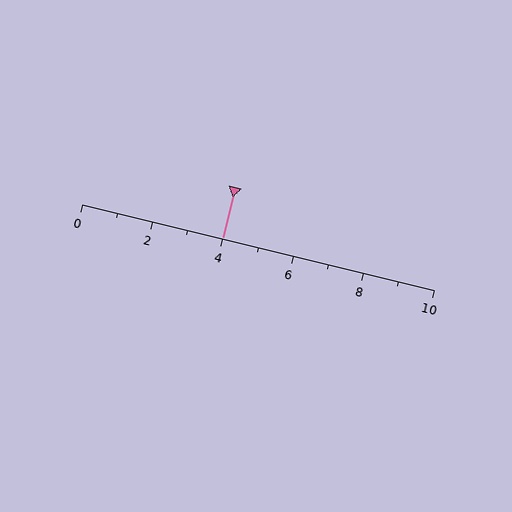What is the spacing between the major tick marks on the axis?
The major ticks are spaced 2 apart.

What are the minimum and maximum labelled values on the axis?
The axis runs from 0 to 10.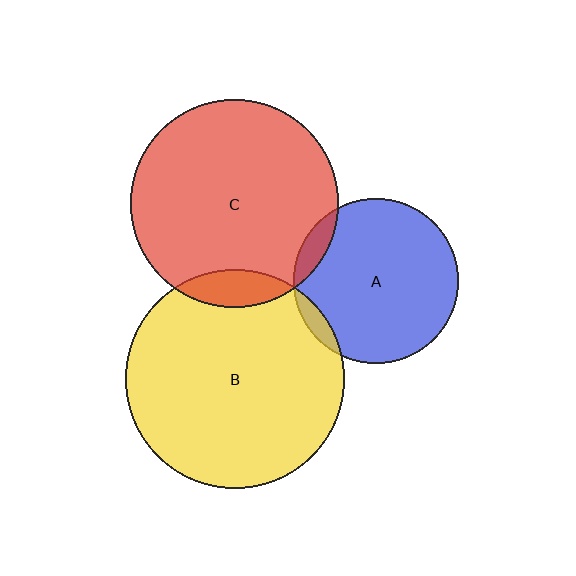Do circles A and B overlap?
Yes.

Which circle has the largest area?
Circle B (yellow).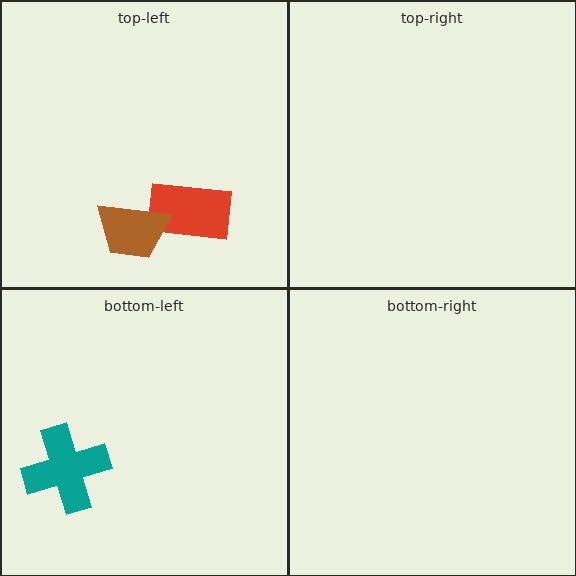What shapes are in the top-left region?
The red rectangle, the brown trapezoid.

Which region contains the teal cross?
The bottom-left region.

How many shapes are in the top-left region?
2.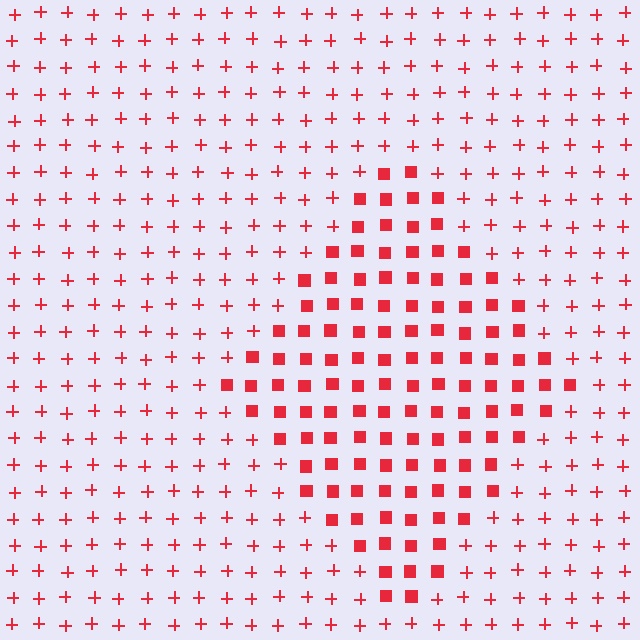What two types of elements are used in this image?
The image uses squares inside the diamond region and plus signs outside it.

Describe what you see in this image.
The image is filled with small red elements arranged in a uniform grid. A diamond-shaped region contains squares, while the surrounding area contains plus signs. The boundary is defined purely by the change in element shape.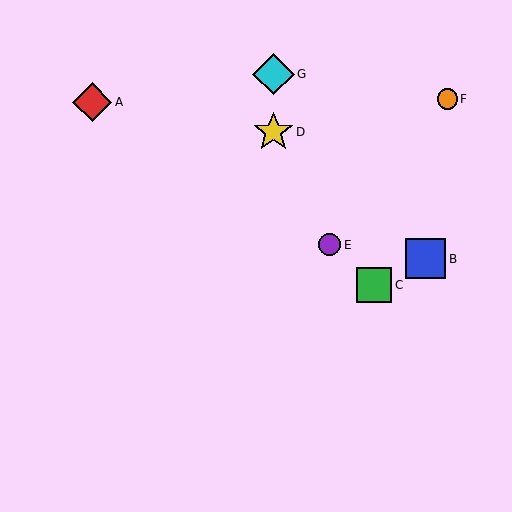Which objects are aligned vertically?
Objects D, G are aligned vertically.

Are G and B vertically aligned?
No, G is at x≈273 and B is at x≈426.